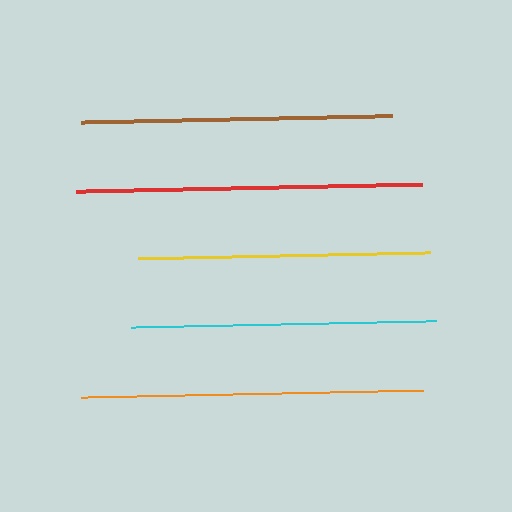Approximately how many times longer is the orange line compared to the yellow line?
The orange line is approximately 1.2 times the length of the yellow line.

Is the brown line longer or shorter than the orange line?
The orange line is longer than the brown line.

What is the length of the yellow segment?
The yellow segment is approximately 292 pixels long.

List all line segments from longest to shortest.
From longest to shortest: red, orange, brown, cyan, yellow.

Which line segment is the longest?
The red line is the longest at approximately 345 pixels.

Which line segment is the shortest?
The yellow line is the shortest at approximately 292 pixels.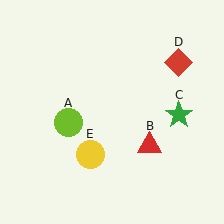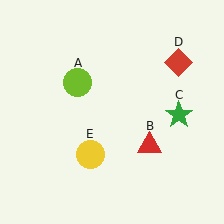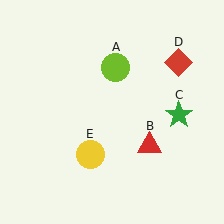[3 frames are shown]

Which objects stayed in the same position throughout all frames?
Red triangle (object B) and green star (object C) and red diamond (object D) and yellow circle (object E) remained stationary.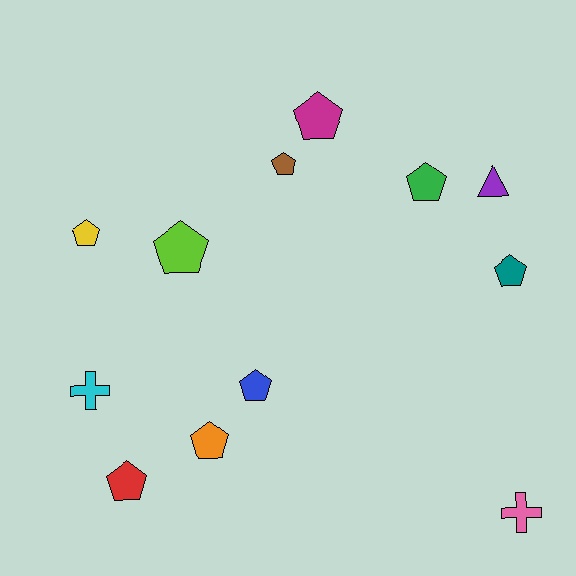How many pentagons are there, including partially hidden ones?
There are 9 pentagons.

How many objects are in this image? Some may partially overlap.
There are 12 objects.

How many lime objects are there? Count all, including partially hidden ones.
There is 1 lime object.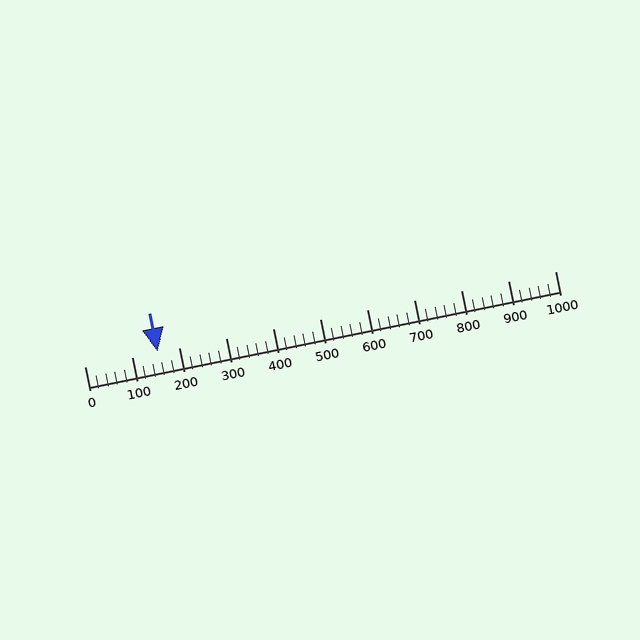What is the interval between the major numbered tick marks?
The major tick marks are spaced 100 units apart.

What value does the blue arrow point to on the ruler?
The blue arrow points to approximately 156.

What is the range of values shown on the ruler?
The ruler shows values from 0 to 1000.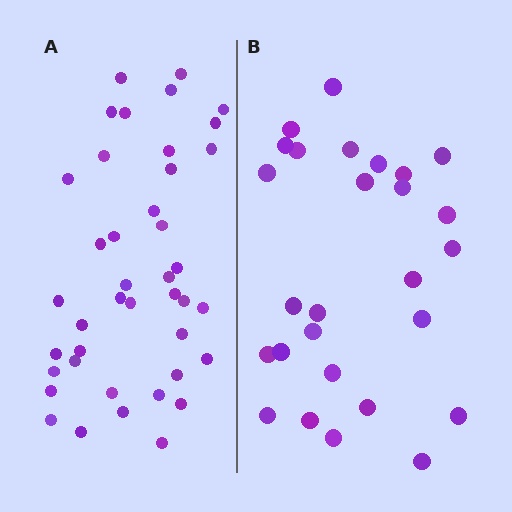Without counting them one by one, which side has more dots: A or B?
Region A (the left region) has more dots.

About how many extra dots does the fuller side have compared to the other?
Region A has approximately 15 more dots than region B.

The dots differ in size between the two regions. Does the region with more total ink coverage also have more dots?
No. Region B has more total ink coverage because its dots are larger, but region A actually contains more individual dots. Total area can be misleading — the number of items is what matters here.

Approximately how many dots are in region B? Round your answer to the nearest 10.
About 30 dots. (The exact count is 27, which rounds to 30.)